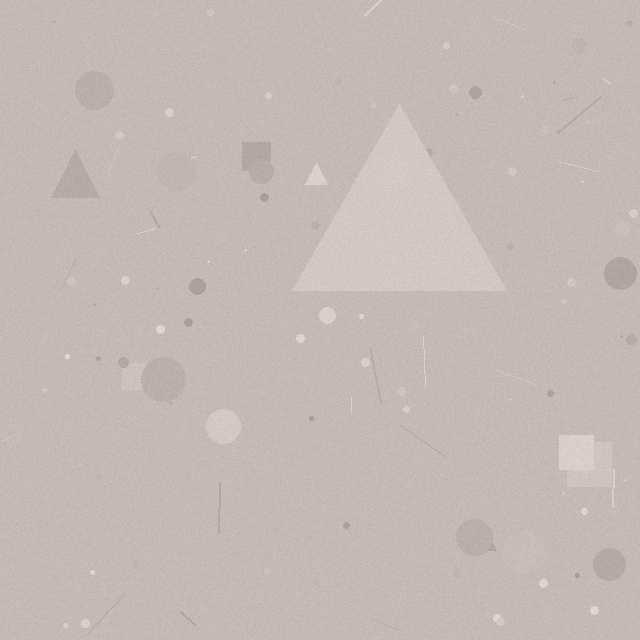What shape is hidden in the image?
A triangle is hidden in the image.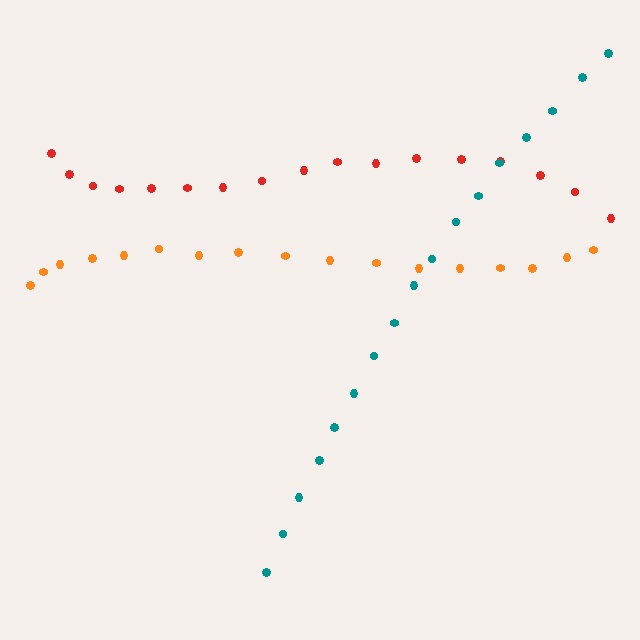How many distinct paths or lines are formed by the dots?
There are 3 distinct paths.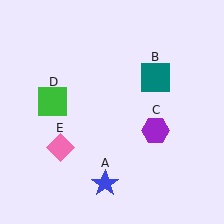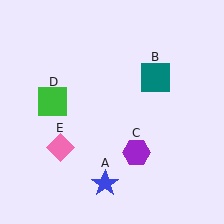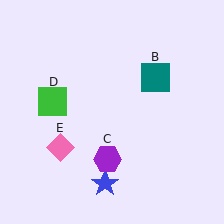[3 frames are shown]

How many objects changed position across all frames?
1 object changed position: purple hexagon (object C).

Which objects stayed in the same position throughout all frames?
Blue star (object A) and teal square (object B) and green square (object D) and pink diamond (object E) remained stationary.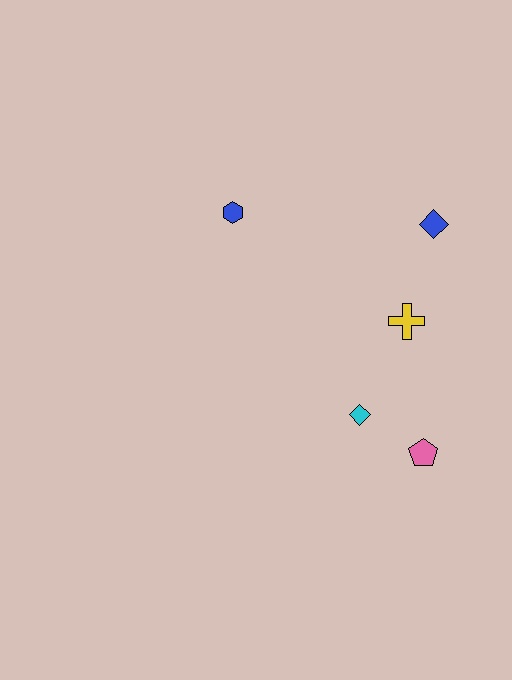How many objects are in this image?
There are 5 objects.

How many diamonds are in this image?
There are 2 diamonds.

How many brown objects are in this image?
There are no brown objects.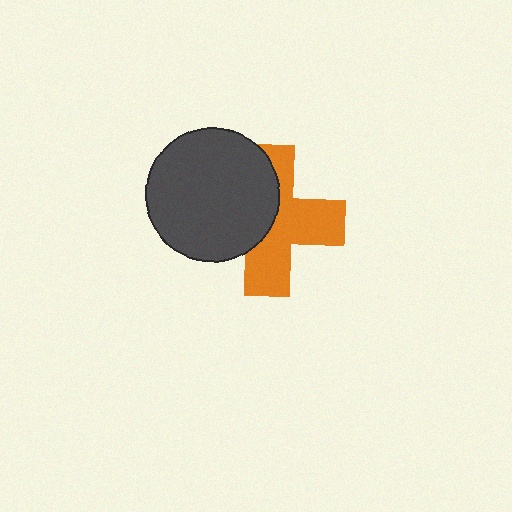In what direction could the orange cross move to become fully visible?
The orange cross could move right. That would shift it out from behind the dark gray circle entirely.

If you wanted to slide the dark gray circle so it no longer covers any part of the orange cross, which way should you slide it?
Slide it left — that is the most direct way to separate the two shapes.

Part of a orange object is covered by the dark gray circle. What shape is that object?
It is a cross.